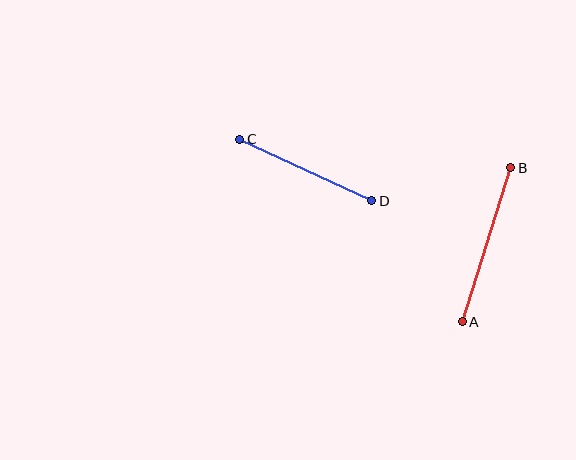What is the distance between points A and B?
The distance is approximately 161 pixels.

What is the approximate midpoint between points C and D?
The midpoint is at approximately (306, 170) pixels.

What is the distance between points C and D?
The distance is approximately 146 pixels.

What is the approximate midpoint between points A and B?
The midpoint is at approximately (487, 245) pixels.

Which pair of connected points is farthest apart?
Points A and B are farthest apart.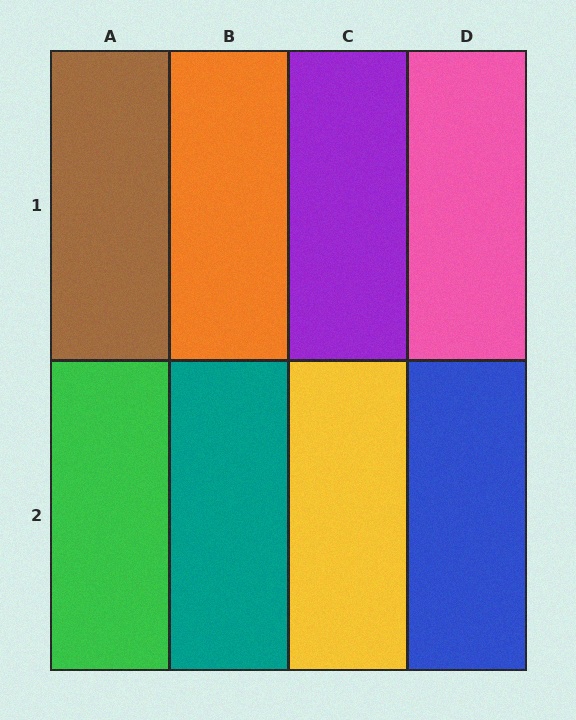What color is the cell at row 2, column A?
Green.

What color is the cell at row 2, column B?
Teal.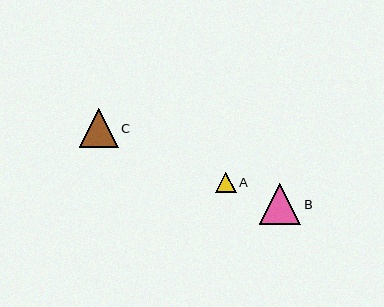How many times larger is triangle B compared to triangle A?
Triangle B is approximately 2.0 times the size of triangle A.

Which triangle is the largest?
Triangle B is the largest with a size of approximately 41 pixels.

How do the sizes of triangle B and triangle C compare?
Triangle B and triangle C are approximately the same size.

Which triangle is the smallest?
Triangle A is the smallest with a size of approximately 21 pixels.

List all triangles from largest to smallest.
From largest to smallest: B, C, A.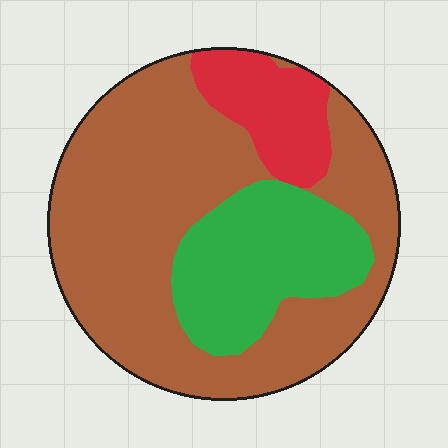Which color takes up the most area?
Brown, at roughly 65%.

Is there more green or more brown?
Brown.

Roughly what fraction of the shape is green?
Green takes up less than a quarter of the shape.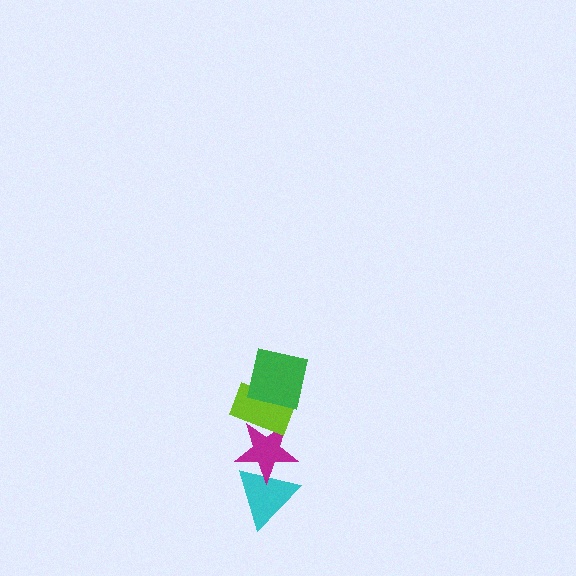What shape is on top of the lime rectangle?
The green square is on top of the lime rectangle.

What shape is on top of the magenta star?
The lime rectangle is on top of the magenta star.